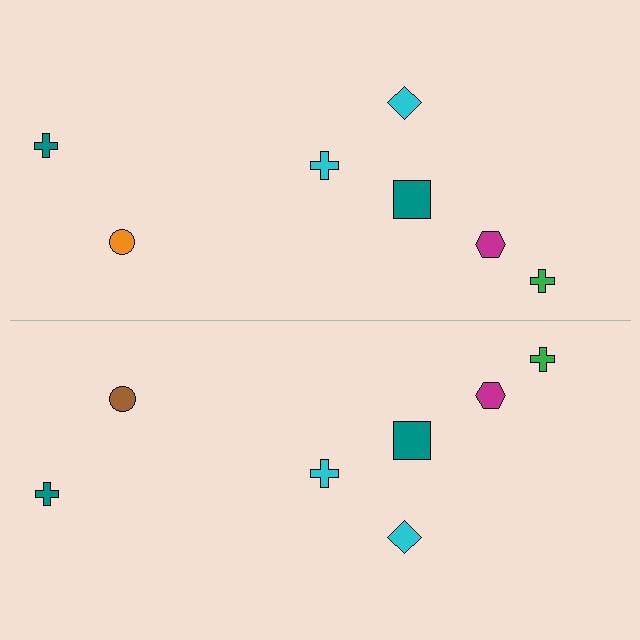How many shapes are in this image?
There are 14 shapes in this image.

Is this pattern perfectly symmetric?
No, the pattern is not perfectly symmetric. The brown circle on the bottom side breaks the symmetry — its mirror counterpart is orange.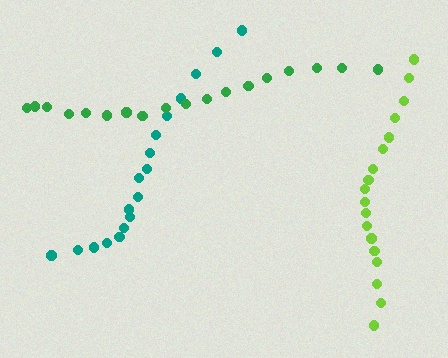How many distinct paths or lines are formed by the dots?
There are 3 distinct paths.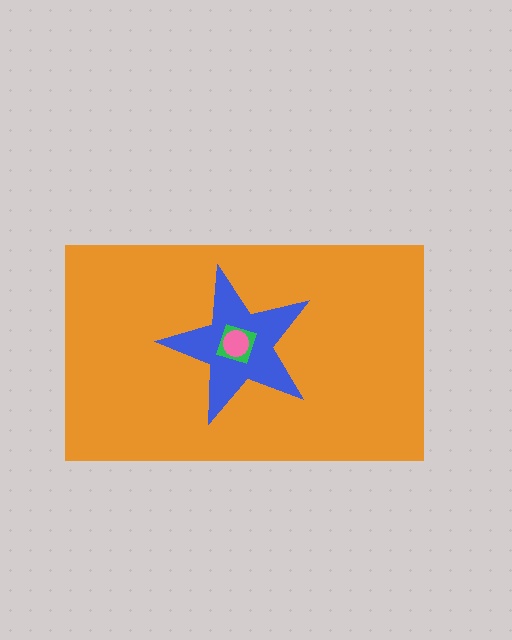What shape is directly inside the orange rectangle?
The blue star.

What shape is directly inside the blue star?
The green diamond.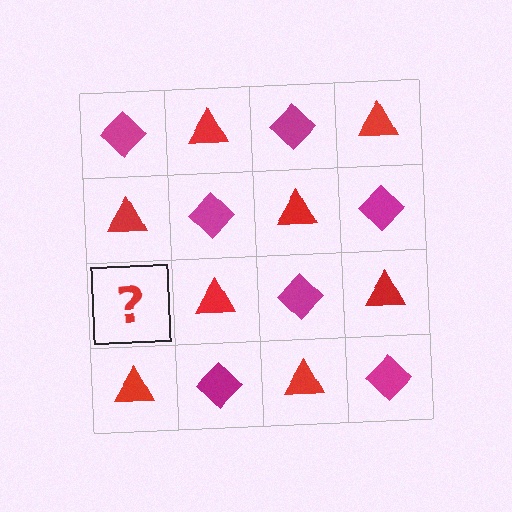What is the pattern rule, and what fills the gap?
The rule is that it alternates magenta diamond and red triangle in a checkerboard pattern. The gap should be filled with a magenta diamond.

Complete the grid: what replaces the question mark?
The question mark should be replaced with a magenta diamond.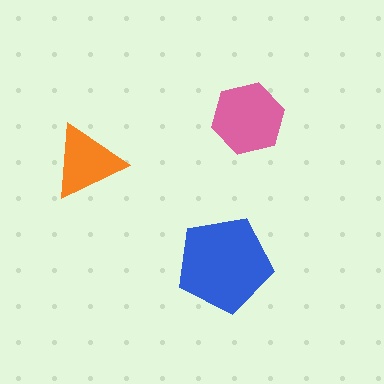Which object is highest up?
The pink hexagon is topmost.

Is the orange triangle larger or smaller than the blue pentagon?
Smaller.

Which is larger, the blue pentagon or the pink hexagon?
The blue pentagon.